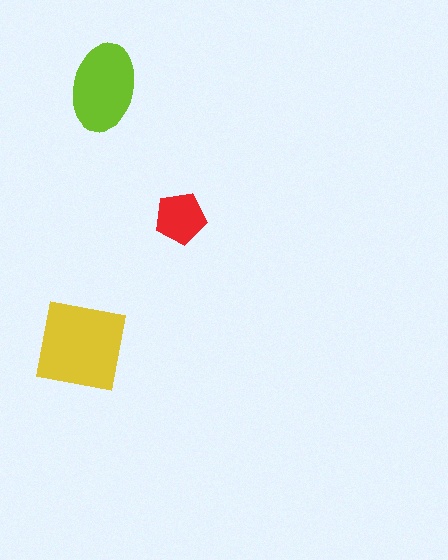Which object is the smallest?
The red pentagon.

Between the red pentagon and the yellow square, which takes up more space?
The yellow square.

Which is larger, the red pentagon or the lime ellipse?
The lime ellipse.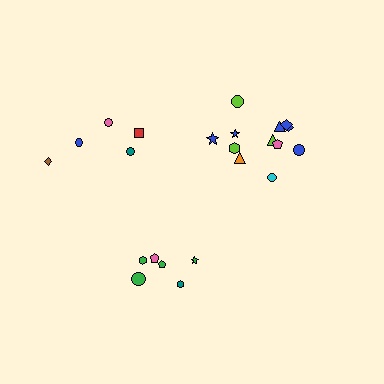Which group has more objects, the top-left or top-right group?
The top-right group.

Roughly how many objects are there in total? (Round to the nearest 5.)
Roughly 25 objects in total.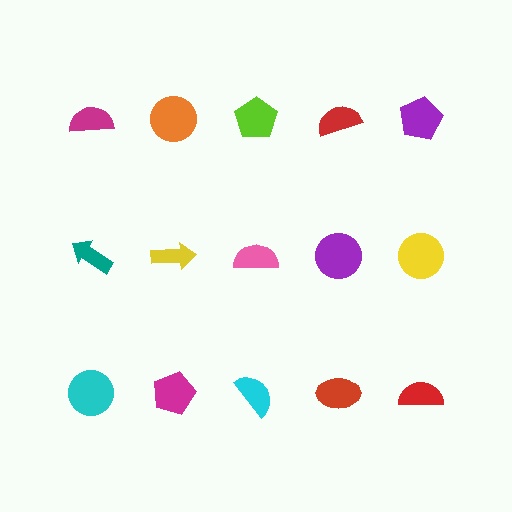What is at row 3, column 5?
A red semicircle.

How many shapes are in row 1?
5 shapes.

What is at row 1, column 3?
A lime pentagon.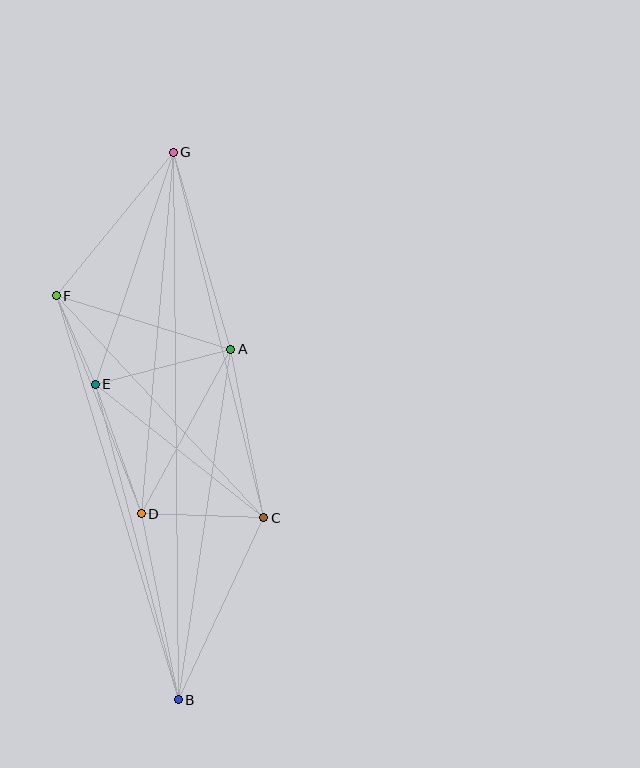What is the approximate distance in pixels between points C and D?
The distance between C and D is approximately 123 pixels.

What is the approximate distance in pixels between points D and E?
The distance between D and E is approximately 137 pixels.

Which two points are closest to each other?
Points E and F are closest to each other.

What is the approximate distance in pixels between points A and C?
The distance between A and C is approximately 172 pixels.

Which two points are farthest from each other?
Points B and G are farthest from each other.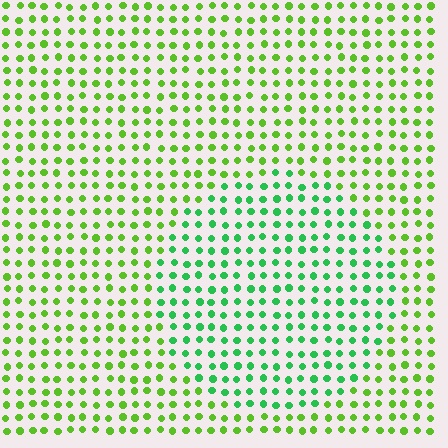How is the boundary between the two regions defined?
The boundary is defined purely by a slight shift in hue (about 36 degrees). Spacing, size, and orientation are identical on both sides.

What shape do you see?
I see a circle.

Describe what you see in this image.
The image is filled with small lime elements in a uniform arrangement. A circle-shaped region is visible where the elements are tinted to a slightly different hue, forming a subtle color boundary.